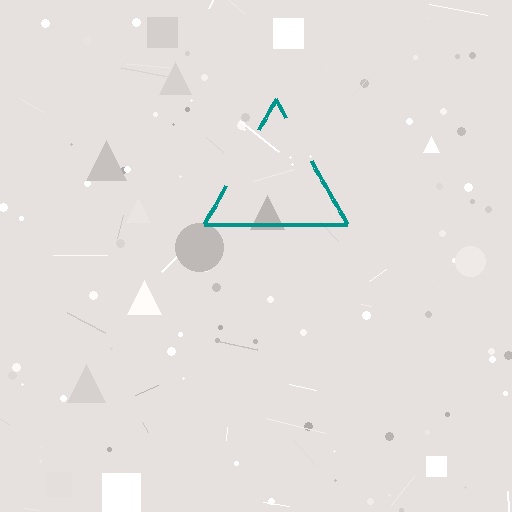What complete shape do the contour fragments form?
The contour fragments form a triangle.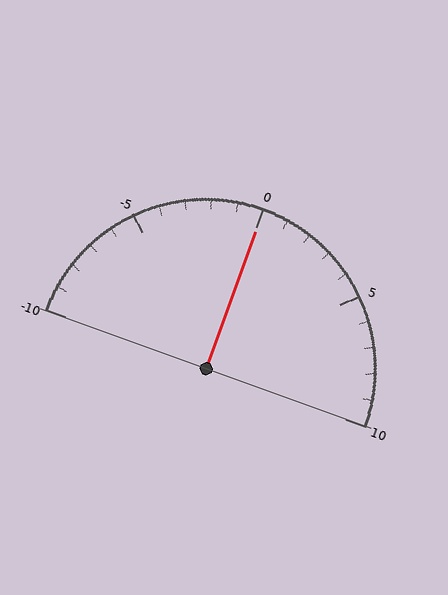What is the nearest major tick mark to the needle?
The nearest major tick mark is 0.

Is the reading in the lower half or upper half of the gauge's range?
The reading is in the upper half of the range (-10 to 10).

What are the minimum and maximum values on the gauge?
The gauge ranges from -10 to 10.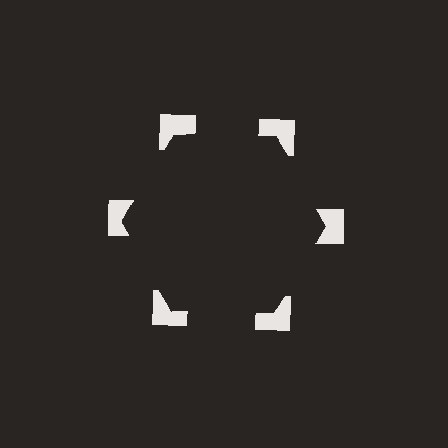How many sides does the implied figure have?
6 sides.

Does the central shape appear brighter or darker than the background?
It typically appears slightly darker than the background, even though no actual brightness change is drawn.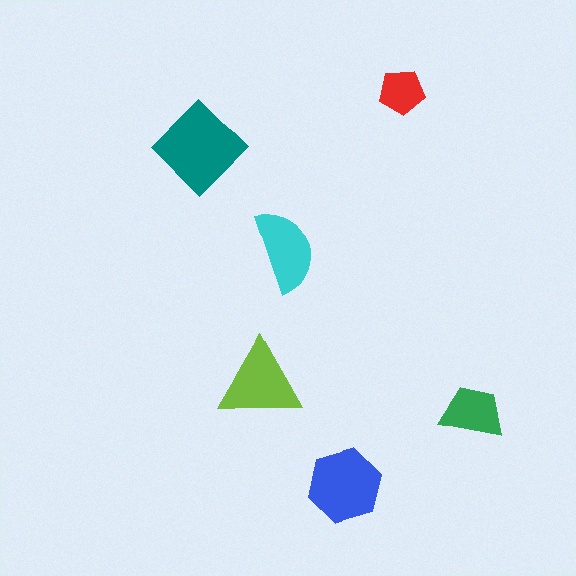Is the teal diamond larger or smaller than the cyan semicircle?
Larger.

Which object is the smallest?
The red pentagon.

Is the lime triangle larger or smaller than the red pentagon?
Larger.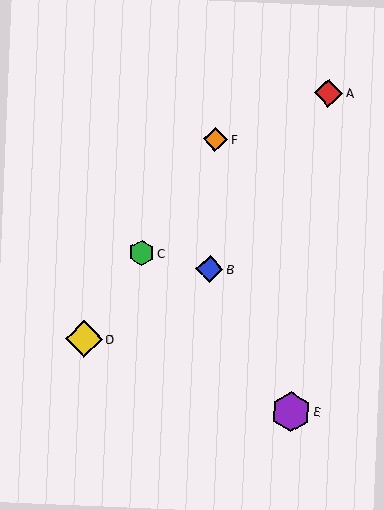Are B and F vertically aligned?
Yes, both are at x≈210.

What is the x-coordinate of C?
Object C is at x≈141.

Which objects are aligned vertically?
Objects B, F are aligned vertically.